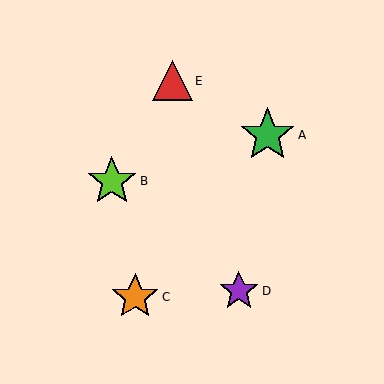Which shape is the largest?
The green star (labeled A) is the largest.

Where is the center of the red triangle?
The center of the red triangle is at (173, 81).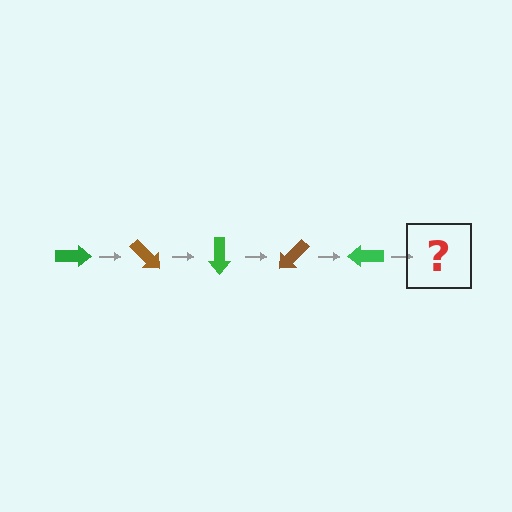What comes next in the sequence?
The next element should be a brown arrow, rotated 225 degrees from the start.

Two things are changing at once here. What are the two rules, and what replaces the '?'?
The two rules are that it rotates 45 degrees each step and the color cycles through green and brown. The '?' should be a brown arrow, rotated 225 degrees from the start.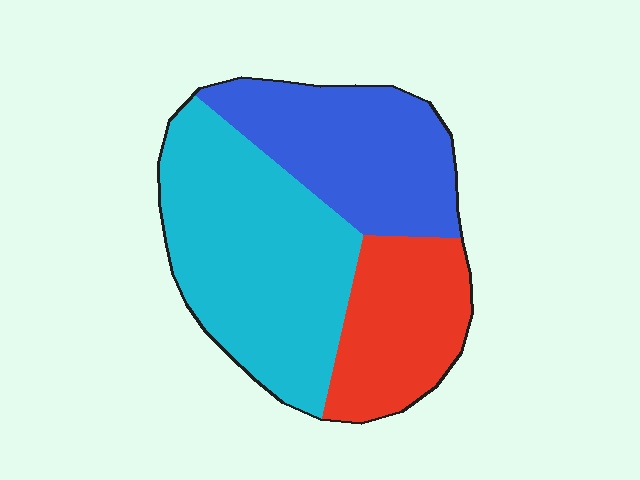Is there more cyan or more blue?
Cyan.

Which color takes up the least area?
Red, at roughly 25%.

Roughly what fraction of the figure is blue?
Blue takes up about one third (1/3) of the figure.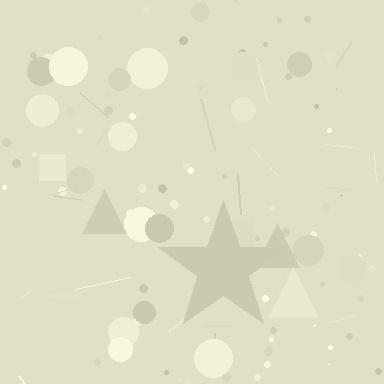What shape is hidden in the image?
A star is hidden in the image.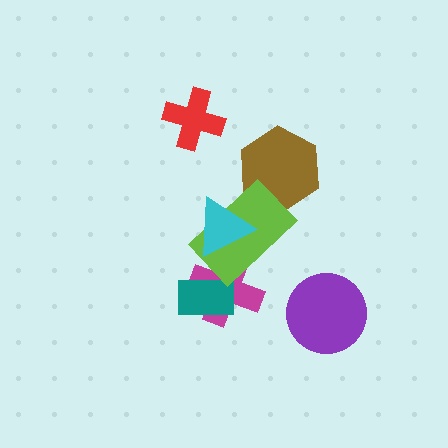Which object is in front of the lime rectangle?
The cyan triangle is in front of the lime rectangle.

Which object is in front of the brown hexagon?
The lime rectangle is in front of the brown hexagon.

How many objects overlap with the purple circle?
0 objects overlap with the purple circle.